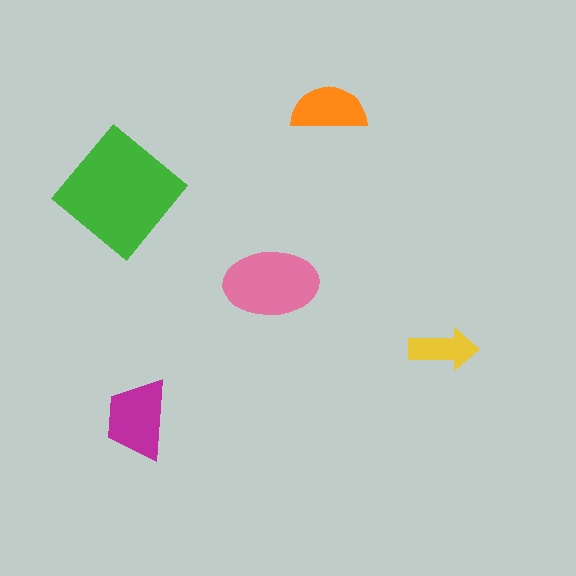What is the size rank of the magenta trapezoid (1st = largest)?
3rd.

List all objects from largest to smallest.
The green diamond, the pink ellipse, the magenta trapezoid, the orange semicircle, the yellow arrow.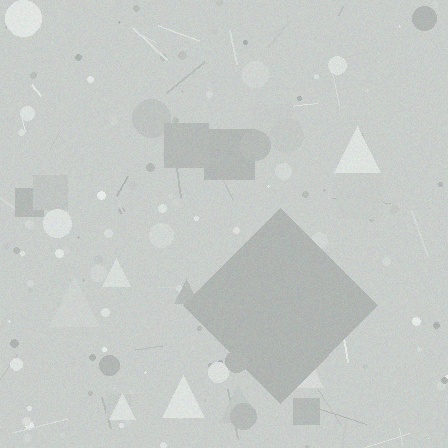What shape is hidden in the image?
A diamond is hidden in the image.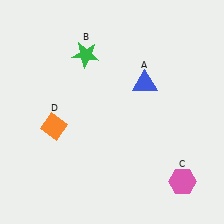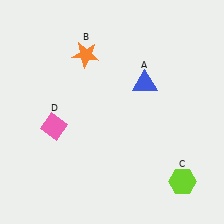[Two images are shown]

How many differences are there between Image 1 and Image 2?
There are 3 differences between the two images.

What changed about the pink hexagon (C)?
In Image 1, C is pink. In Image 2, it changed to lime.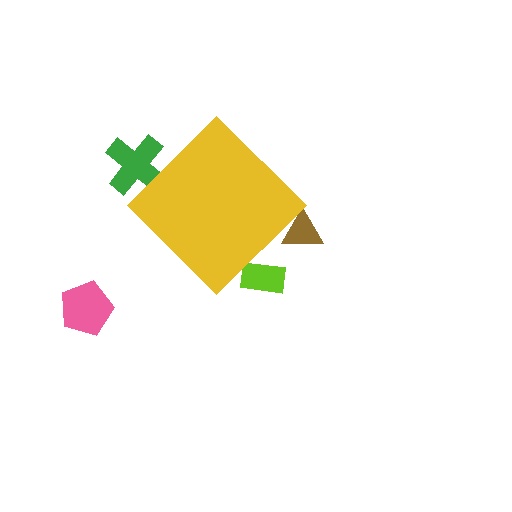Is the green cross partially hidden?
Yes, the green cross is partially hidden behind the yellow diamond.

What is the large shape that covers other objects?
A yellow diamond.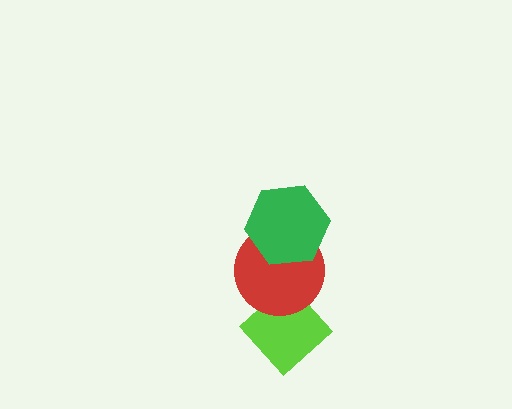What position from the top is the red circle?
The red circle is 2nd from the top.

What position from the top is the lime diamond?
The lime diamond is 3rd from the top.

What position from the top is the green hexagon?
The green hexagon is 1st from the top.